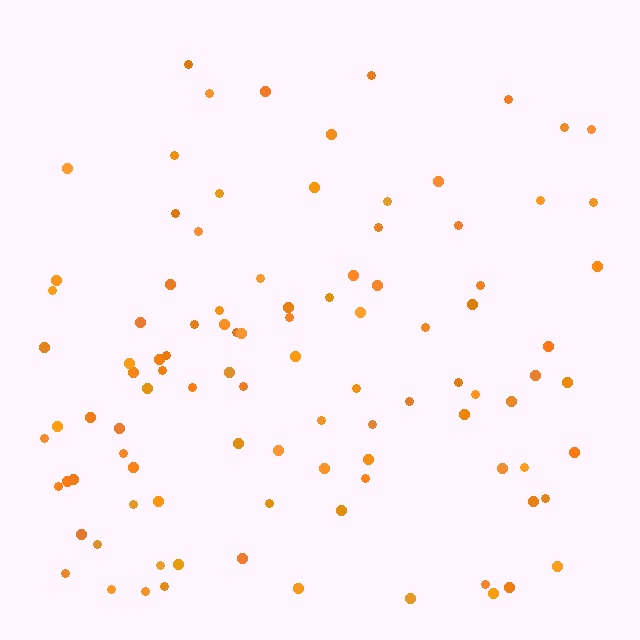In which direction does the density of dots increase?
From top to bottom, with the bottom side densest.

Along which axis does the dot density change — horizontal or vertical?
Vertical.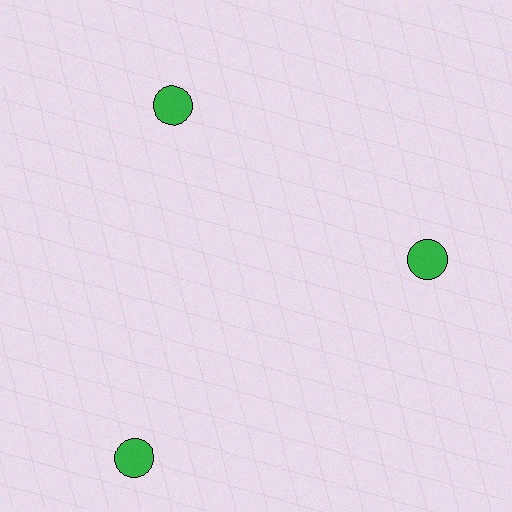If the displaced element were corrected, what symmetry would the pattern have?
It would have 3-fold rotational symmetry — the pattern would map onto itself every 120 degrees.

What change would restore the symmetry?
The symmetry would be restored by moving it inward, back onto the ring so that all 3 circles sit at equal angles and equal distance from the center.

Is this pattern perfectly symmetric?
No. The 3 green circles are arranged in a ring, but one element near the 7 o'clock position is pushed outward from the center, breaking the 3-fold rotational symmetry.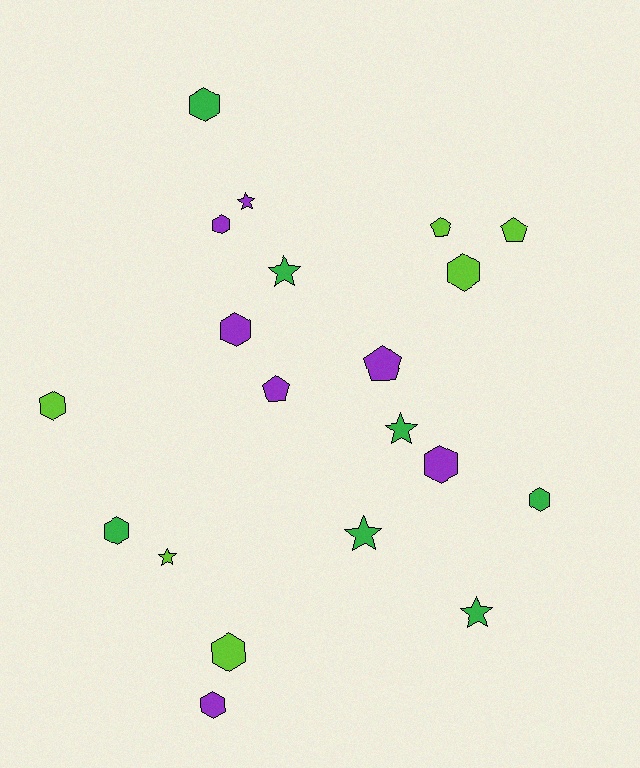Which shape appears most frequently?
Hexagon, with 10 objects.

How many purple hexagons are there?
There are 4 purple hexagons.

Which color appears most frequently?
Purple, with 7 objects.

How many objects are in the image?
There are 20 objects.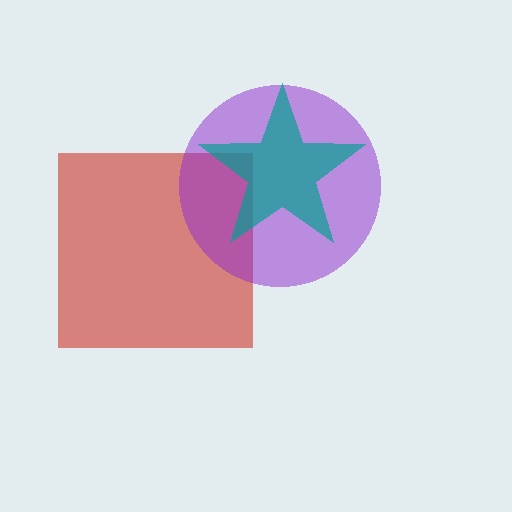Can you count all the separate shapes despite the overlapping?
Yes, there are 3 separate shapes.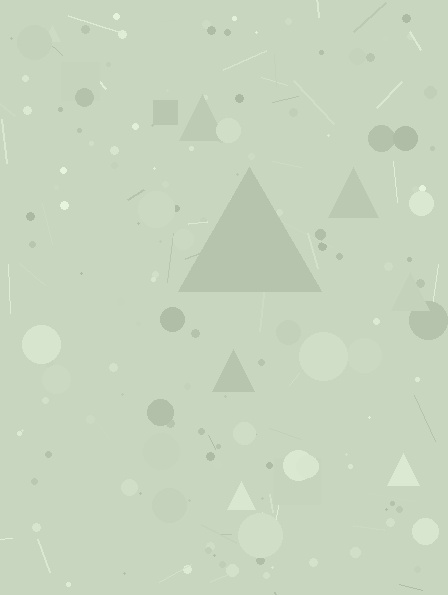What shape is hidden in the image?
A triangle is hidden in the image.